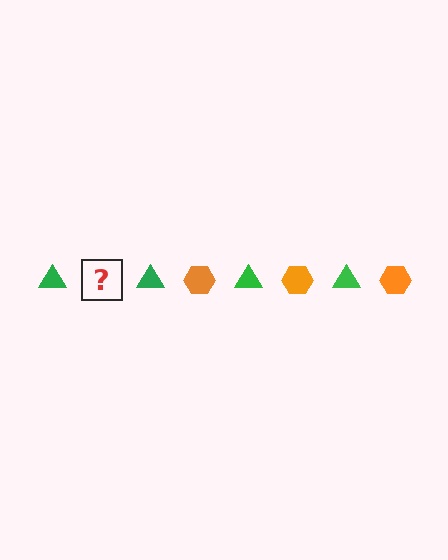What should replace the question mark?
The question mark should be replaced with an orange hexagon.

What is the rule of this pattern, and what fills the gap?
The rule is that the pattern alternates between green triangle and orange hexagon. The gap should be filled with an orange hexagon.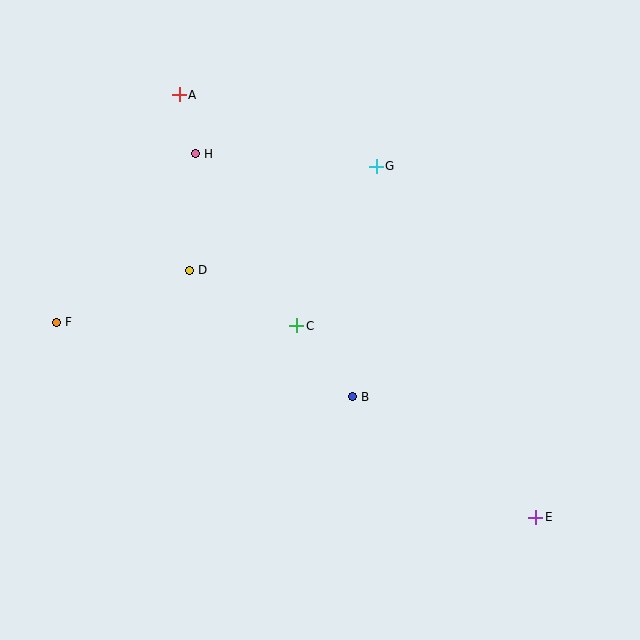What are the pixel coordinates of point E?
Point E is at (536, 517).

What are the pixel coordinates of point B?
Point B is at (352, 397).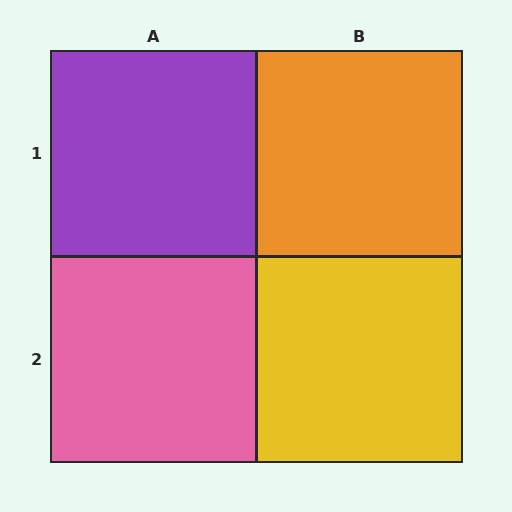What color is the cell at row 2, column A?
Pink.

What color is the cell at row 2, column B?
Yellow.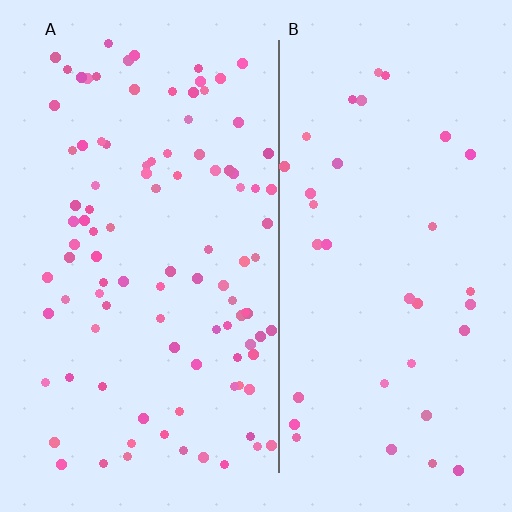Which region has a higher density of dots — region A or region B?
A (the left).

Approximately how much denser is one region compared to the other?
Approximately 2.8× — region A over region B.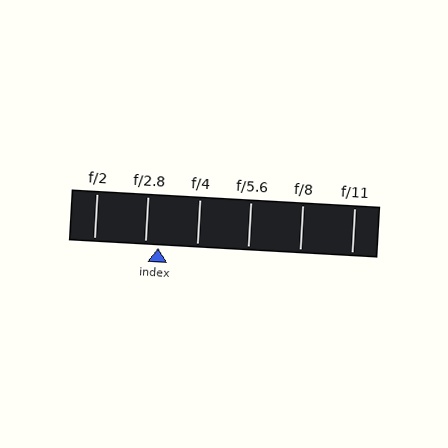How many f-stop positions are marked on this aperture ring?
There are 6 f-stop positions marked.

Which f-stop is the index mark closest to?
The index mark is closest to f/2.8.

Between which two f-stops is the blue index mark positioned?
The index mark is between f/2.8 and f/4.